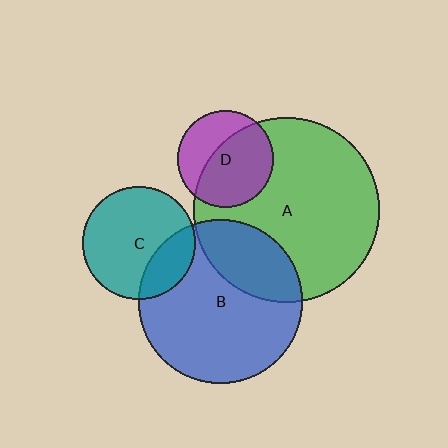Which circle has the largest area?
Circle A (green).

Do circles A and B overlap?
Yes.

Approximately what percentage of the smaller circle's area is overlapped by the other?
Approximately 25%.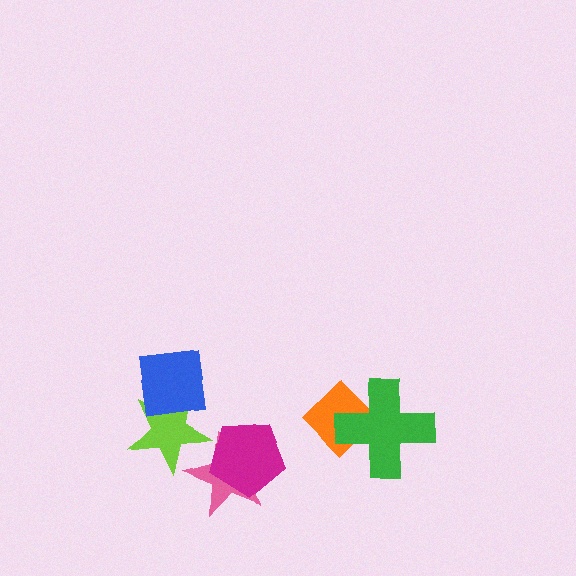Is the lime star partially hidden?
Yes, it is partially covered by another shape.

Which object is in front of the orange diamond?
The green cross is in front of the orange diamond.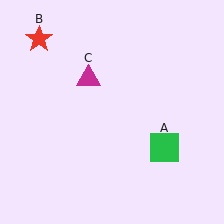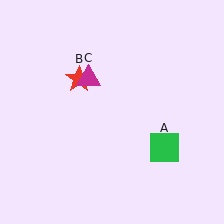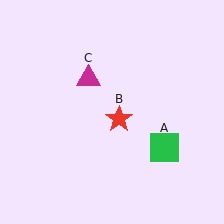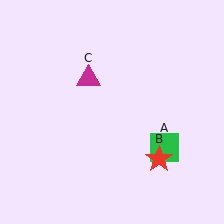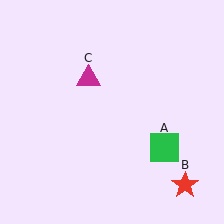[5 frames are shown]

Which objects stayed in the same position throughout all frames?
Green square (object A) and magenta triangle (object C) remained stationary.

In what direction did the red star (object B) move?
The red star (object B) moved down and to the right.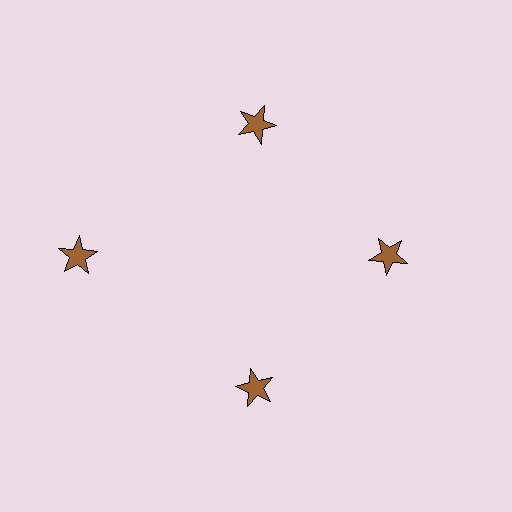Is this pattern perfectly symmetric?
No. The 4 brown stars are arranged in a ring, but one element near the 9 o'clock position is pushed outward from the center, breaking the 4-fold rotational symmetry.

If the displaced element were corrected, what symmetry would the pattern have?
It would have 4-fold rotational symmetry — the pattern would map onto itself every 90 degrees.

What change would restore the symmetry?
The symmetry would be restored by moving it inward, back onto the ring so that all 4 stars sit at equal angles and equal distance from the center.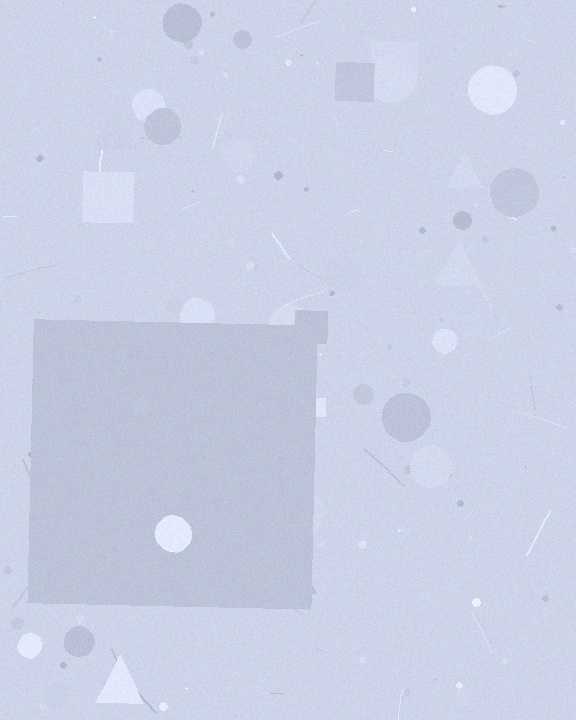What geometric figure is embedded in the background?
A square is embedded in the background.